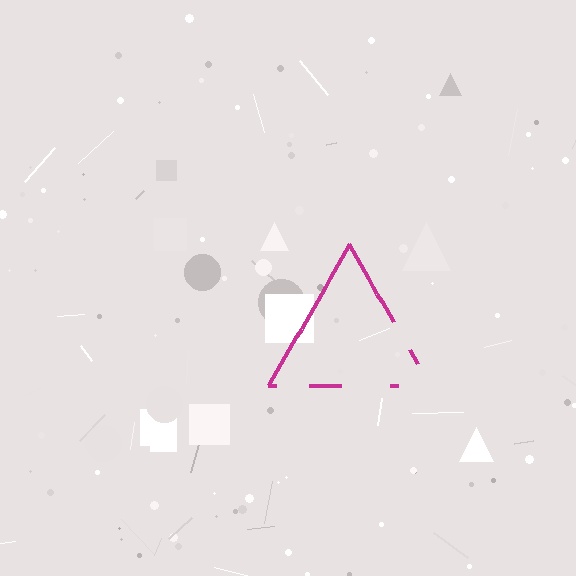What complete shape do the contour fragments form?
The contour fragments form a triangle.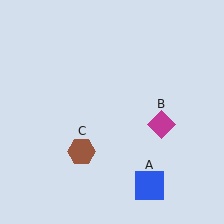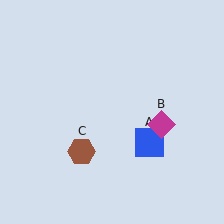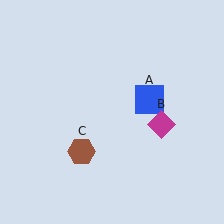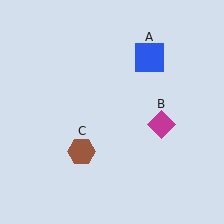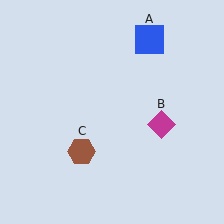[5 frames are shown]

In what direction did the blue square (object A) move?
The blue square (object A) moved up.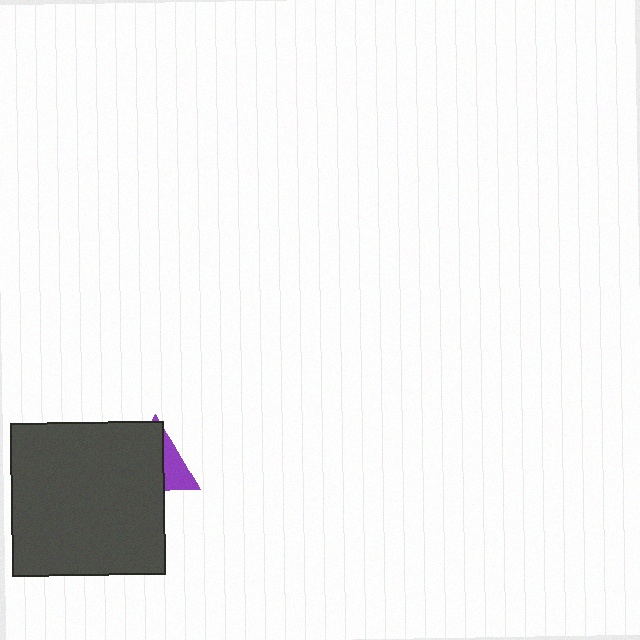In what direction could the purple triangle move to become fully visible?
The purple triangle could move right. That would shift it out from behind the dark gray square entirely.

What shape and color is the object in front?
The object in front is a dark gray square.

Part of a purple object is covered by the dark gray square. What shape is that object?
It is a triangle.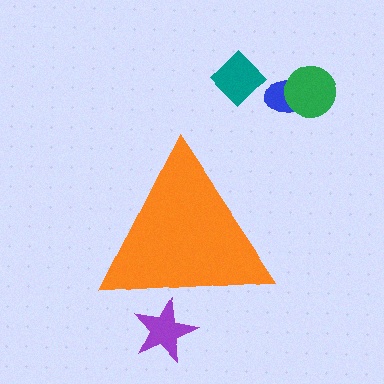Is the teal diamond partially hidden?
No, the teal diamond is fully visible.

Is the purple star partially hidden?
Yes, the purple star is partially hidden behind the orange triangle.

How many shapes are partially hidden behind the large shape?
1 shape is partially hidden.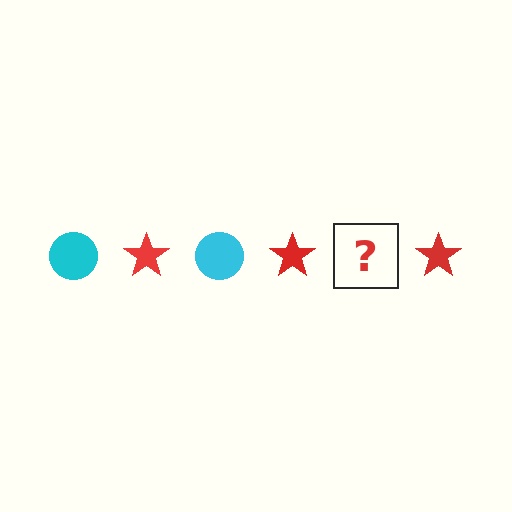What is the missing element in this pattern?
The missing element is a cyan circle.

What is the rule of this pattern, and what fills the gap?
The rule is that the pattern alternates between cyan circle and red star. The gap should be filled with a cyan circle.